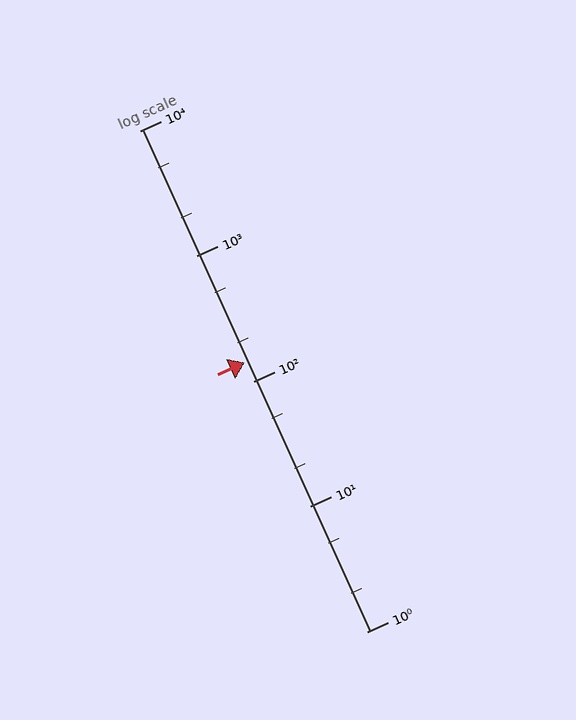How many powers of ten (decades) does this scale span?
The scale spans 4 decades, from 1 to 10000.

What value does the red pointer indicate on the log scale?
The pointer indicates approximately 140.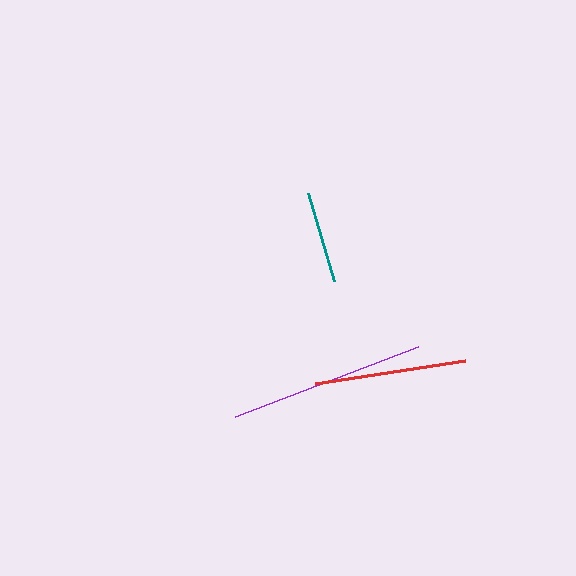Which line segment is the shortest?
The teal line is the shortest at approximately 92 pixels.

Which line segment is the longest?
The purple line is the longest at approximately 195 pixels.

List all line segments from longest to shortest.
From longest to shortest: purple, red, teal.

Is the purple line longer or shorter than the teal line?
The purple line is longer than the teal line.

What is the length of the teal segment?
The teal segment is approximately 92 pixels long.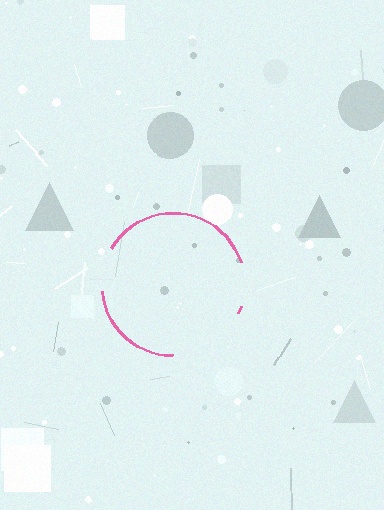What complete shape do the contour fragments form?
The contour fragments form a circle.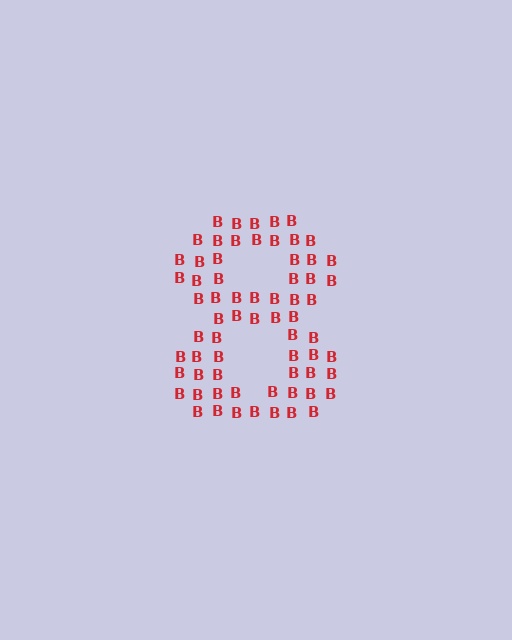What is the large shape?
The large shape is the digit 8.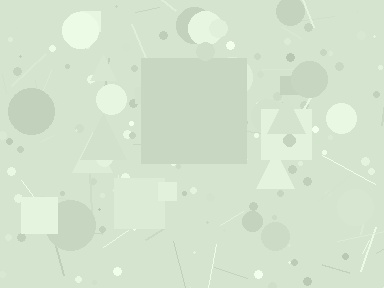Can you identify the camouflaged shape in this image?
The camouflaged shape is a square.